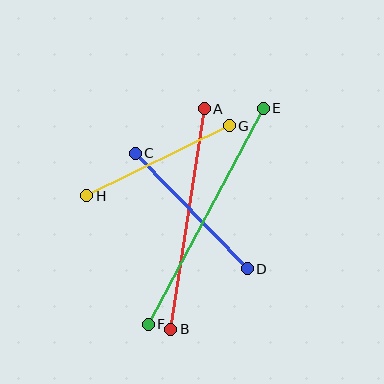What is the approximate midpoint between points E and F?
The midpoint is at approximately (206, 216) pixels.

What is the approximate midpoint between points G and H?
The midpoint is at approximately (158, 161) pixels.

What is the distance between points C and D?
The distance is approximately 161 pixels.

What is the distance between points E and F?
The distance is approximately 245 pixels.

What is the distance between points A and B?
The distance is approximately 223 pixels.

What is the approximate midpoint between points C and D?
The midpoint is at approximately (191, 211) pixels.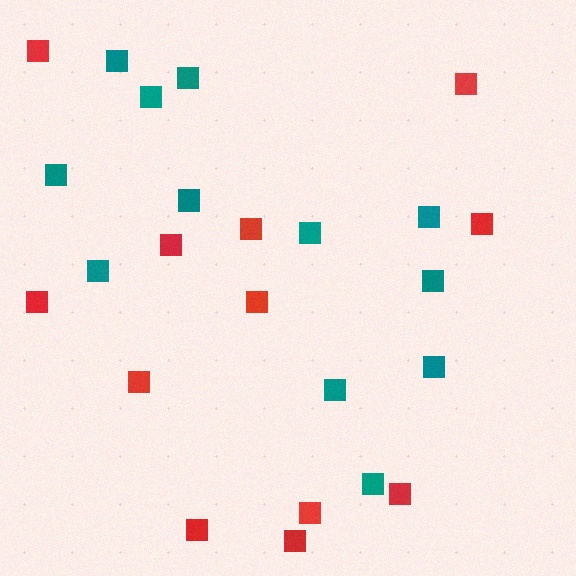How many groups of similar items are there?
There are 2 groups: one group of red squares (12) and one group of teal squares (12).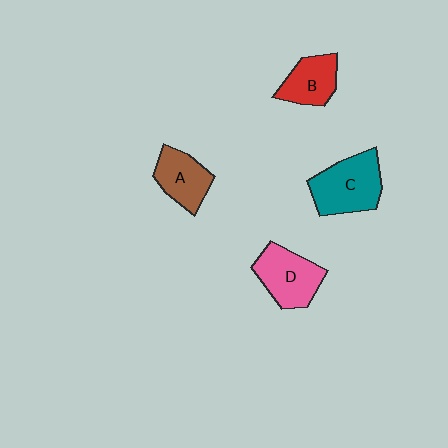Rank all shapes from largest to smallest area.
From largest to smallest: C (teal), D (pink), A (brown), B (red).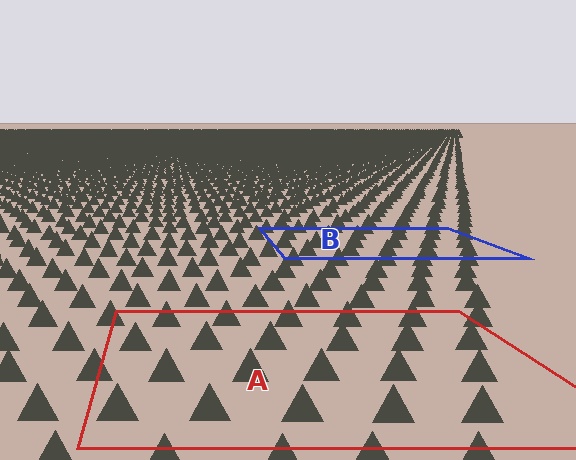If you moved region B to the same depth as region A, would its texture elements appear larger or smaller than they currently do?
They would appear larger. At a closer depth, the same texture elements are projected at a bigger on-screen size.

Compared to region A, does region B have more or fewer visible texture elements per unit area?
Region B has more texture elements per unit area — they are packed more densely because it is farther away.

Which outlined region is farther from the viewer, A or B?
Region B is farther from the viewer — the texture elements inside it appear smaller and more densely packed.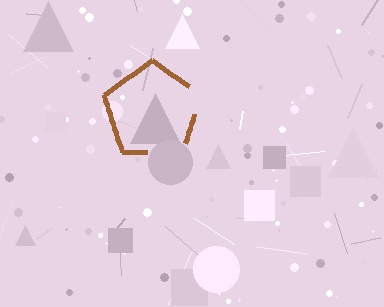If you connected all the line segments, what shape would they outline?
They would outline a pentagon.